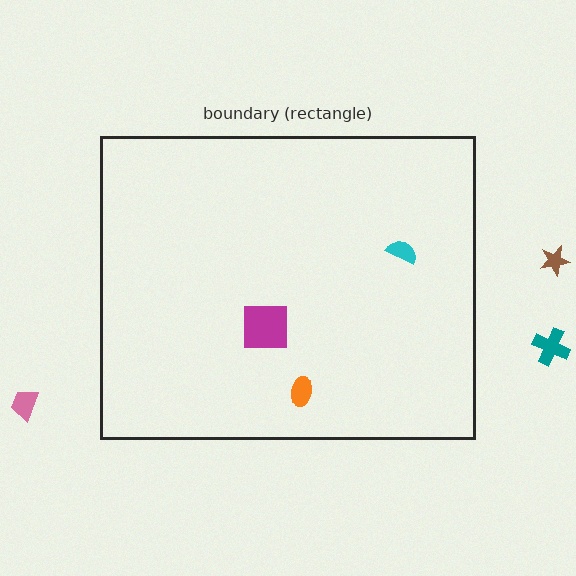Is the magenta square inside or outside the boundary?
Inside.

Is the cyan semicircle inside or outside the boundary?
Inside.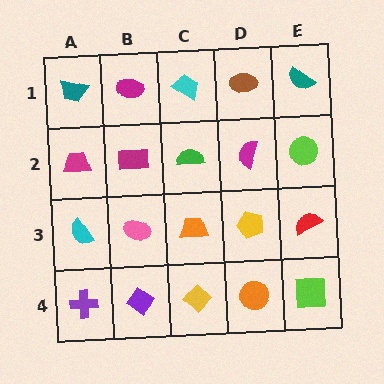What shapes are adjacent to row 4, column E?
A red semicircle (row 3, column E), an orange circle (row 4, column D).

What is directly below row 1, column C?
A green semicircle.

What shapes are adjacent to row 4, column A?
A cyan semicircle (row 3, column A), a purple diamond (row 4, column B).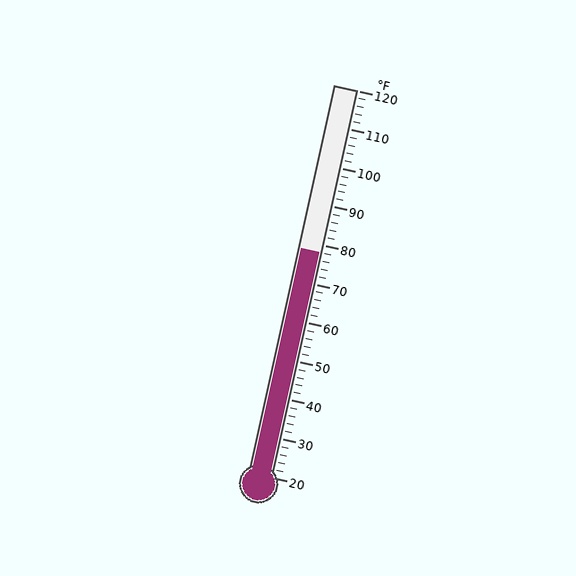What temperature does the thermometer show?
The thermometer shows approximately 78°F.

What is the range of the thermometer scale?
The thermometer scale ranges from 20°F to 120°F.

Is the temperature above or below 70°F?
The temperature is above 70°F.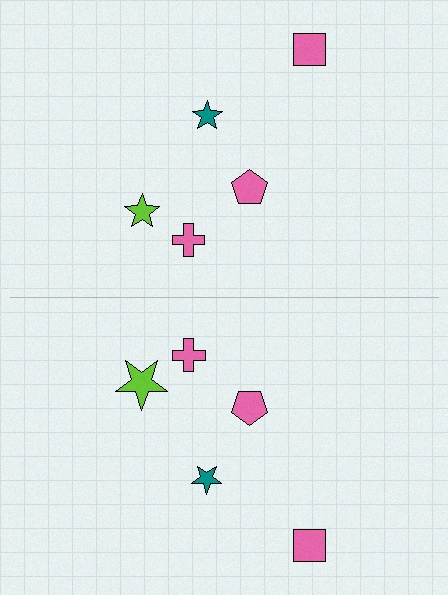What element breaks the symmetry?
The lime star on the bottom side has a different size than its mirror counterpart.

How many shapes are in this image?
There are 10 shapes in this image.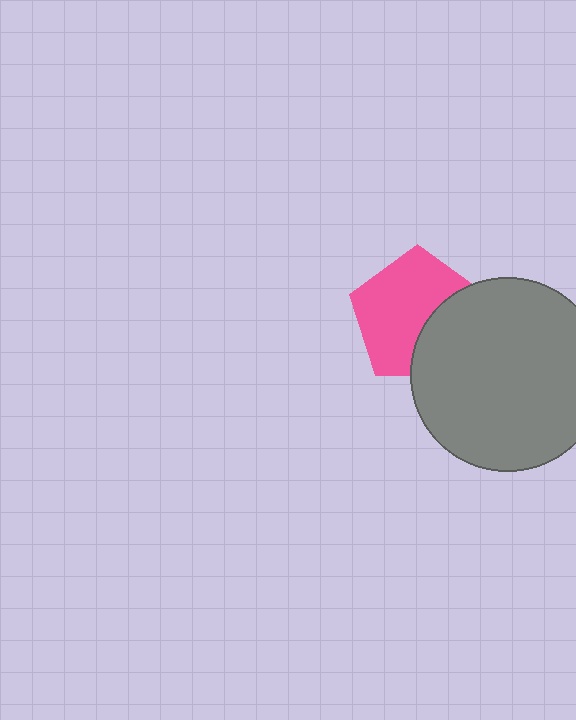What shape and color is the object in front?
The object in front is a gray circle.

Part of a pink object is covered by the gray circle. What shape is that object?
It is a pentagon.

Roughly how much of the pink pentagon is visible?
Most of it is visible (roughly 65%).